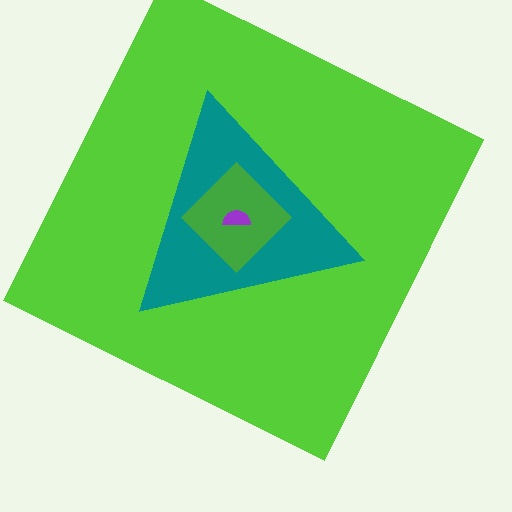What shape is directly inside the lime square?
The teal triangle.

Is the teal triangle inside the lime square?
Yes.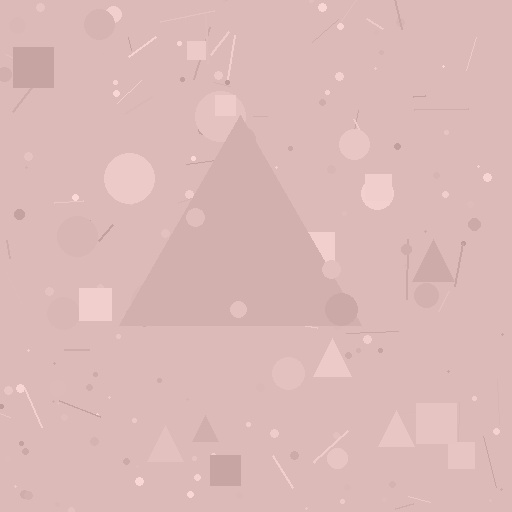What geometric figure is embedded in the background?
A triangle is embedded in the background.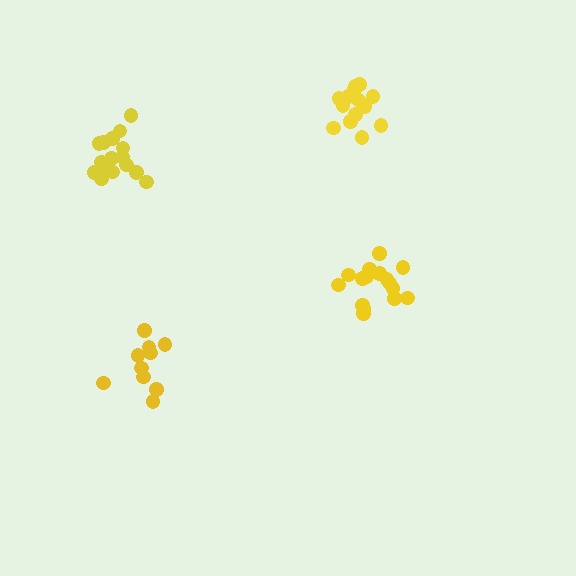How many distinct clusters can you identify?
There are 4 distinct clusters.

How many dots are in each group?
Group 1: 10 dots, Group 2: 14 dots, Group 3: 16 dots, Group 4: 16 dots (56 total).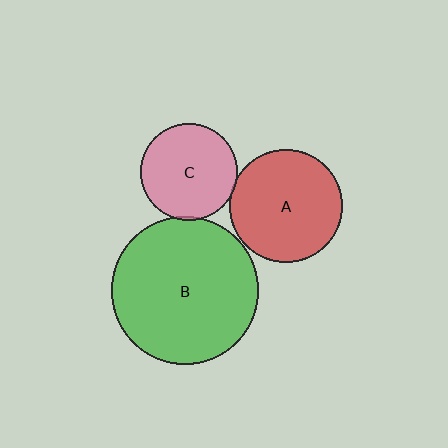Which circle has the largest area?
Circle B (green).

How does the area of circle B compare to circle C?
Approximately 2.3 times.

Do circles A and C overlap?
Yes.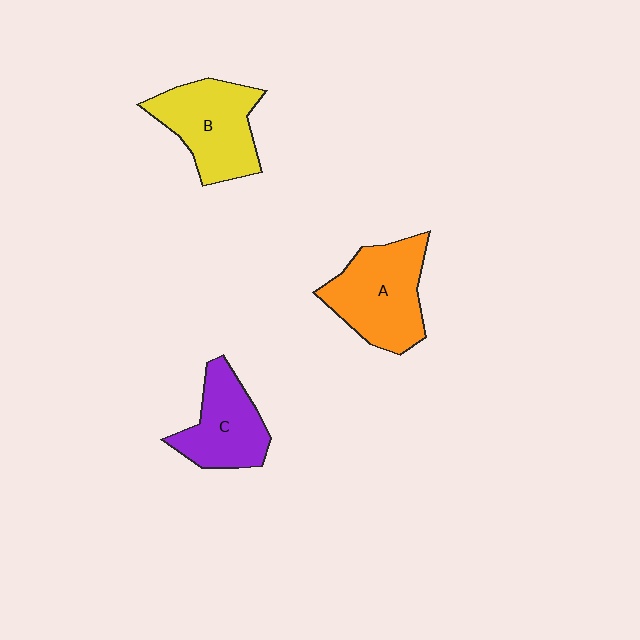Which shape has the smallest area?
Shape C (purple).